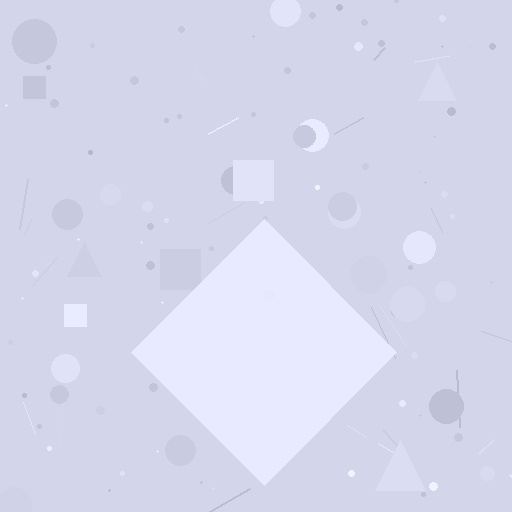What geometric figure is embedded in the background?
A diamond is embedded in the background.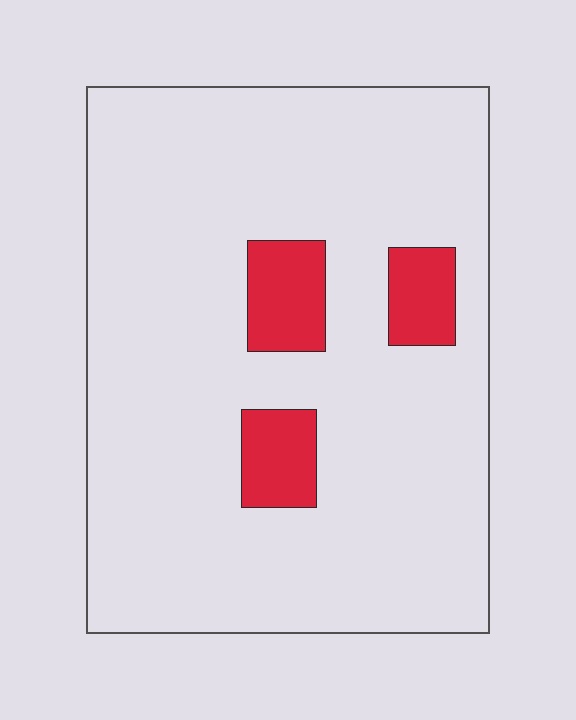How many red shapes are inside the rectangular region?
3.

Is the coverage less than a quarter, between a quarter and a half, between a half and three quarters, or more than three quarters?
Less than a quarter.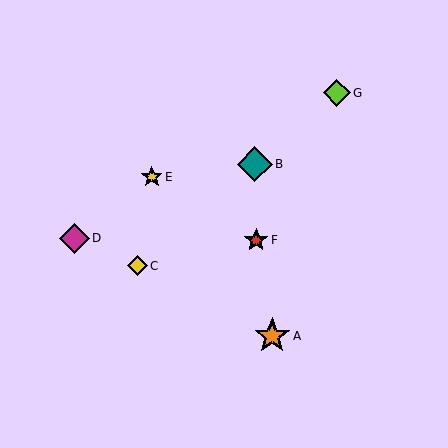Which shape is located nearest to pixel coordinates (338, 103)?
The lime diamond (labeled G) at (337, 93) is nearest to that location.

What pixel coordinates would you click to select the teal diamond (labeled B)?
Click at (255, 164) to select the teal diamond B.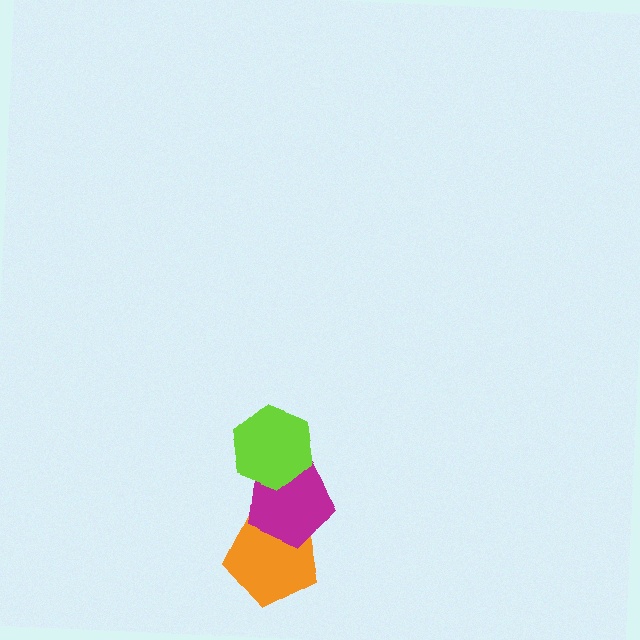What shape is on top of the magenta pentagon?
The lime hexagon is on top of the magenta pentagon.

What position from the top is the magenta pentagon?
The magenta pentagon is 2nd from the top.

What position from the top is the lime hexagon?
The lime hexagon is 1st from the top.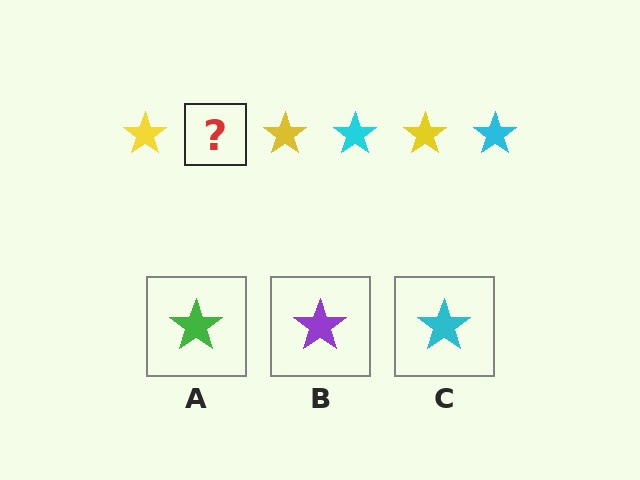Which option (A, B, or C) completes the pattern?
C.